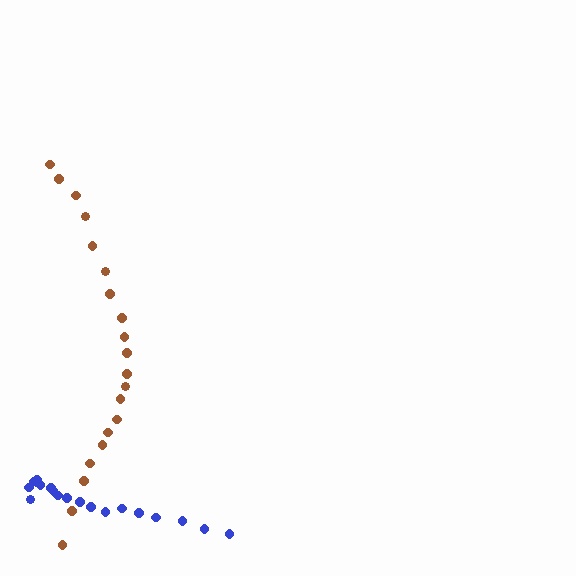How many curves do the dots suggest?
There are 2 distinct paths.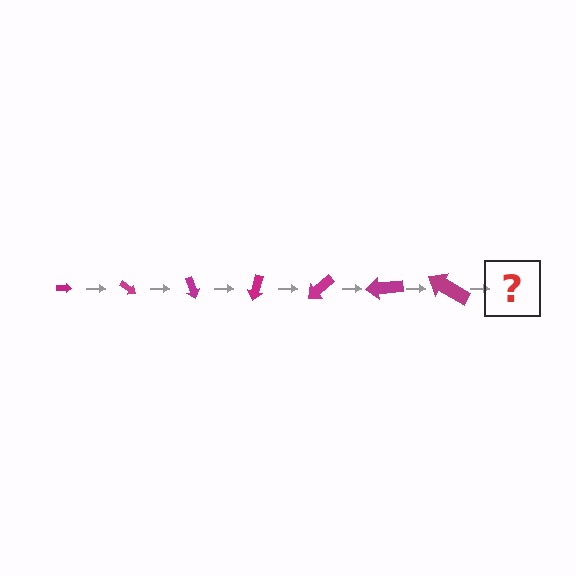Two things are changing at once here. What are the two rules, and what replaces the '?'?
The two rules are that the arrow grows larger each step and it rotates 35 degrees each step. The '?' should be an arrow, larger than the previous one and rotated 245 degrees from the start.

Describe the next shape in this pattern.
It should be an arrow, larger than the previous one and rotated 245 degrees from the start.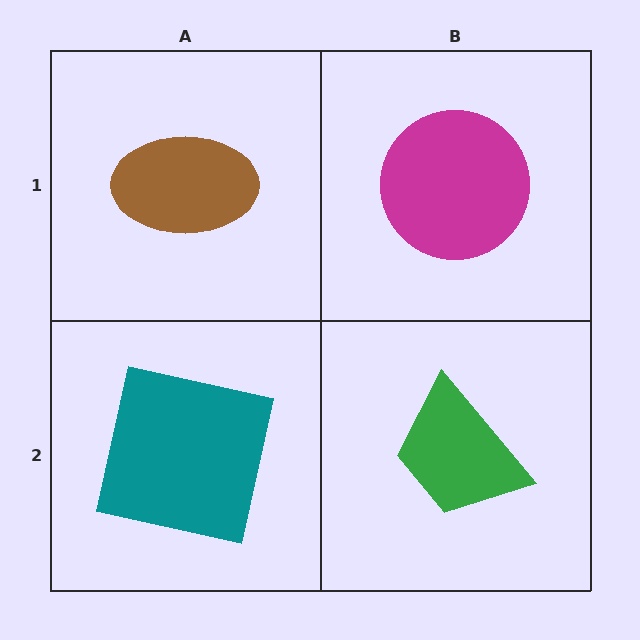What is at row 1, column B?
A magenta circle.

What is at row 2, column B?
A green trapezoid.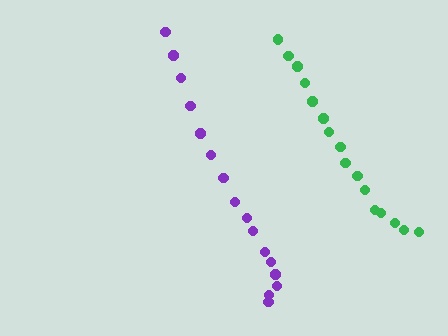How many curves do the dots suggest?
There are 2 distinct paths.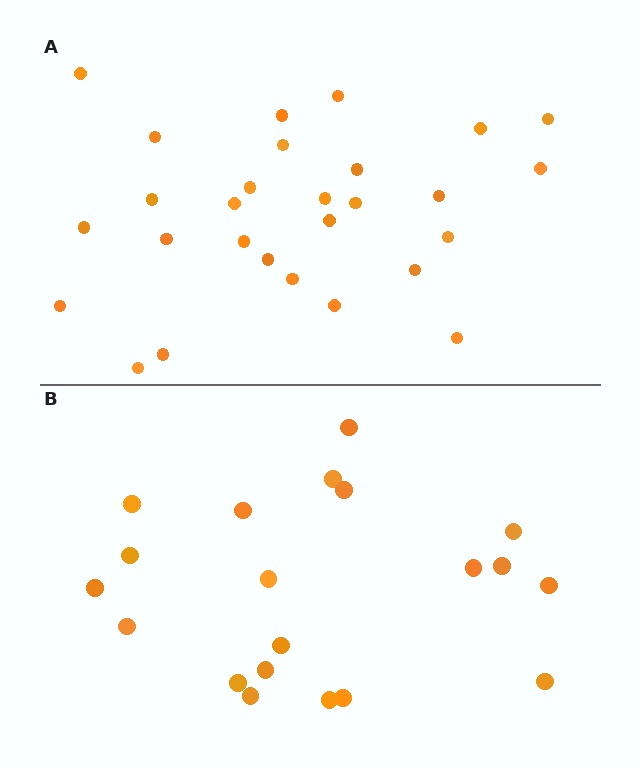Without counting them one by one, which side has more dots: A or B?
Region A (the top region) has more dots.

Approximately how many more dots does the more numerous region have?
Region A has roughly 8 or so more dots than region B.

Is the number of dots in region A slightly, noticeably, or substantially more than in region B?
Region A has noticeably more, but not dramatically so. The ratio is roughly 1.4 to 1.